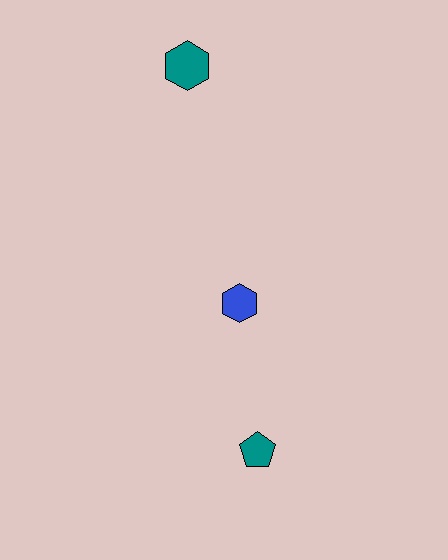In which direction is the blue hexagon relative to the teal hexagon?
The blue hexagon is below the teal hexagon.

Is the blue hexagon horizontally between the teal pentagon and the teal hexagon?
Yes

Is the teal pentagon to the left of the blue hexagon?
No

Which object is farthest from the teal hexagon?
The teal pentagon is farthest from the teal hexagon.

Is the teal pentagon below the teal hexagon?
Yes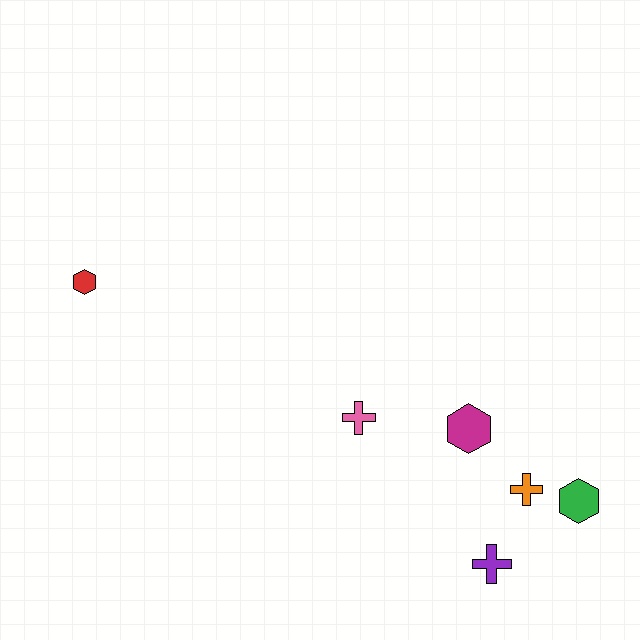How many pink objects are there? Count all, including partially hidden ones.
There is 1 pink object.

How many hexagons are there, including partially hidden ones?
There are 3 hexagons.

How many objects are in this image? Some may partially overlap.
There are 6 objects.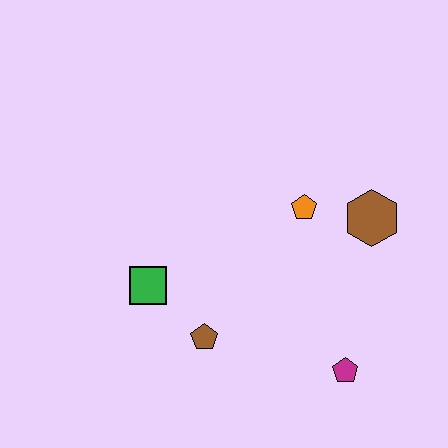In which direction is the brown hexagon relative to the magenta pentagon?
The brown hexagon is above the magenta pentagon.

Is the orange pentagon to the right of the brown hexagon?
No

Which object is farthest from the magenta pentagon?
The green square is farthest from the magenta pentagon.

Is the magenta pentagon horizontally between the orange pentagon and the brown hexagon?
Yes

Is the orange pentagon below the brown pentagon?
No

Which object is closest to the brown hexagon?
The orange pentagon is closest to the brown hexagon.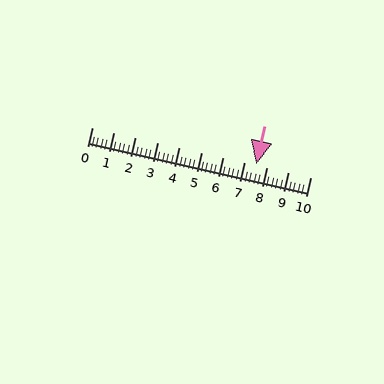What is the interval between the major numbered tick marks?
The major tick marks are spaced 1 units apart.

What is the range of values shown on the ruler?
The ruler shows values from 0 to 10.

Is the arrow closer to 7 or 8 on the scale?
The arrow is closer to 8.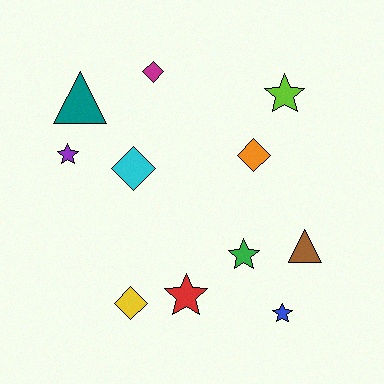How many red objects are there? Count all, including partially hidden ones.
There is 1 red object.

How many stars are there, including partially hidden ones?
There are 5 stars.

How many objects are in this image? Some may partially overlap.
There are 11 objects.